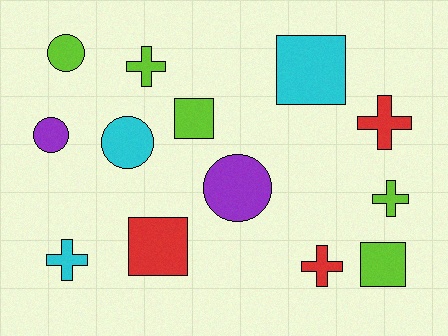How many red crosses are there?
There are 2 red crosses.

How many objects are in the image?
There are 13 objects.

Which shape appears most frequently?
Cross, with 5 objects.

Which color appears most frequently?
Lime, with 5 objects.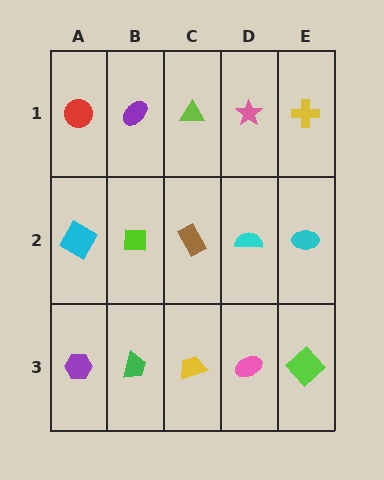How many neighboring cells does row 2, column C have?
4.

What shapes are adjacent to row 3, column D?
A cyan semicircle (row 2, column D), a yellow trapezoid (row 3, column C), a lime diamond (row 3, column E).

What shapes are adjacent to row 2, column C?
A lime triangle (row 1, column C), a yellow trapezoid (row 3, column C), a lime square (row 2, column B), a cyan semicircle (row 2, column D).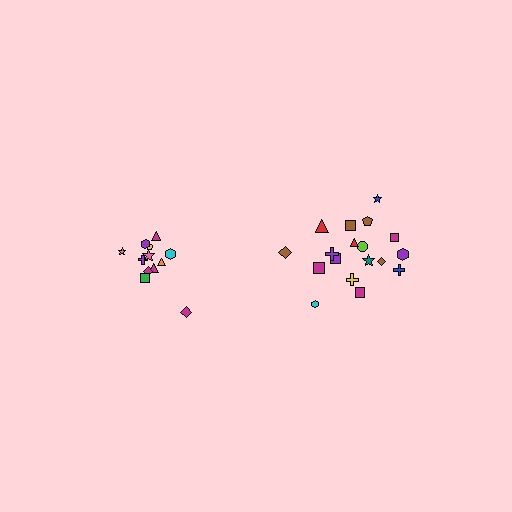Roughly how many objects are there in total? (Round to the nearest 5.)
Roughly 30 objects in total.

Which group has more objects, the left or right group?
The right group.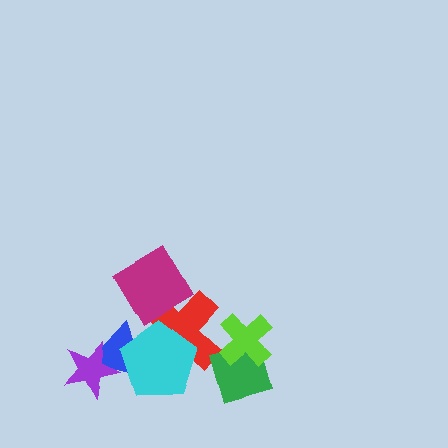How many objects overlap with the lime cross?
1 object overlaps with the lime cross.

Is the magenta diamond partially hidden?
No, no other shape covers it.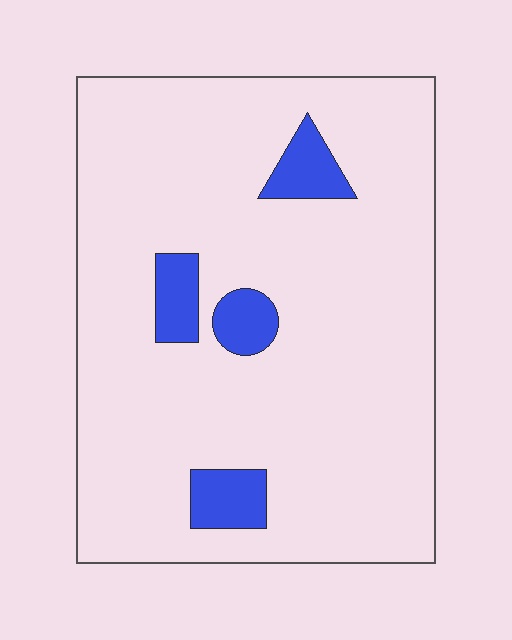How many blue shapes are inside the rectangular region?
4.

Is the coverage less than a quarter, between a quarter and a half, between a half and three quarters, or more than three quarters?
Less than a quarter.